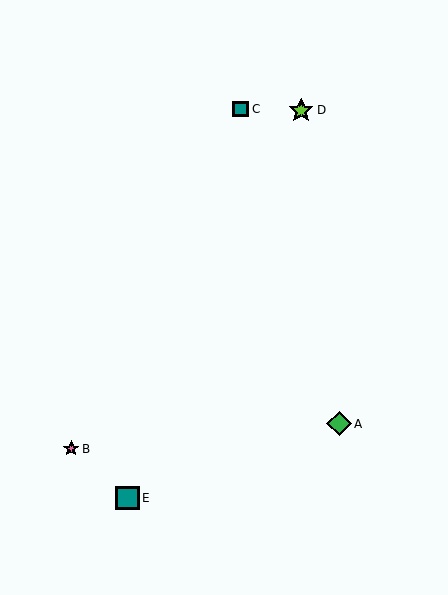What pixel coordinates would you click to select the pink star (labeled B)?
Click at (71, 449) to select the pink star B.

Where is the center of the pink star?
The center of the pink star is at (71, 449).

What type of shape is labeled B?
Shape B is a pink star.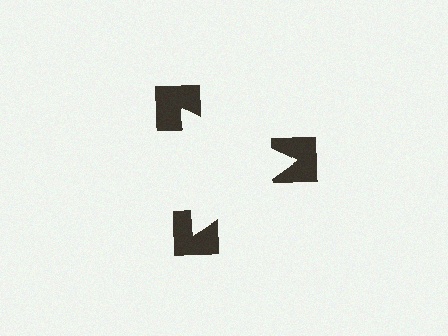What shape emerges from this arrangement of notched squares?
An illusory triangle — its edges are inferred from the aligned wedge cuts in the notched squares, not physically drawn.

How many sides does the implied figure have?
3 sides.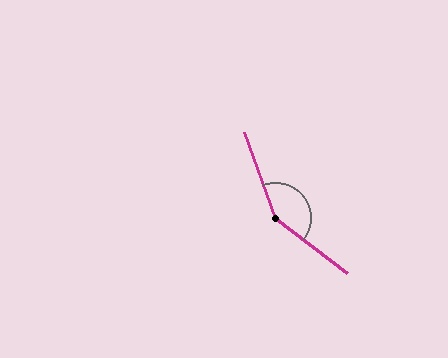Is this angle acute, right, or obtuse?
It is obtuse.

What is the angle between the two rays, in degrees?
Approximately 148 degrees.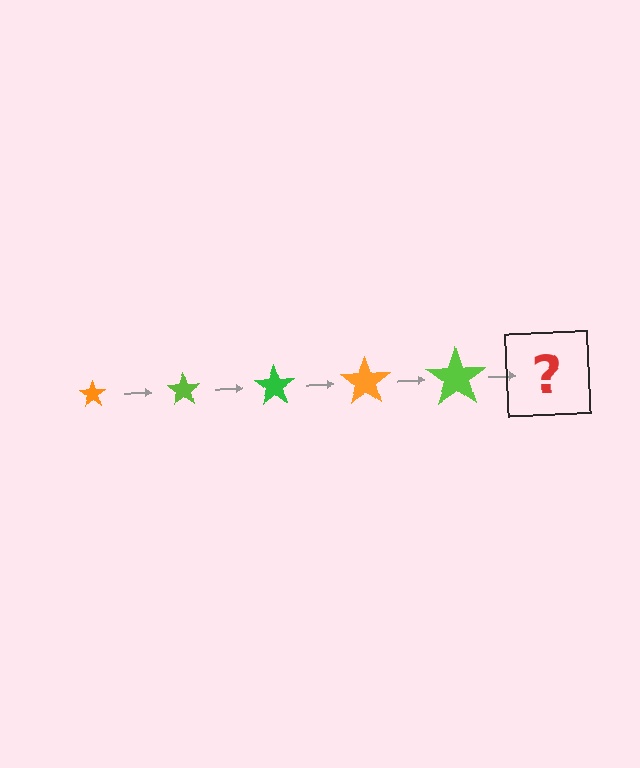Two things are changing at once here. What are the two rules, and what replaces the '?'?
The two rules are that the star grows larger each step and the color cycles through orange, lime, and green. The '?' should be a green star, larger than the previous one.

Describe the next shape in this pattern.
It should be a green star, larger than the previous one.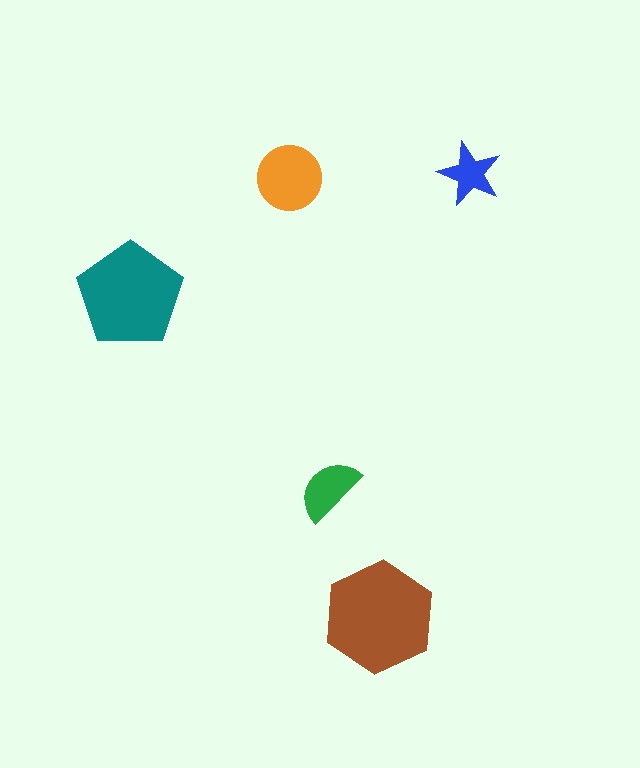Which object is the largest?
The brown hexagon.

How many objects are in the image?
There are 5 objects in the image.